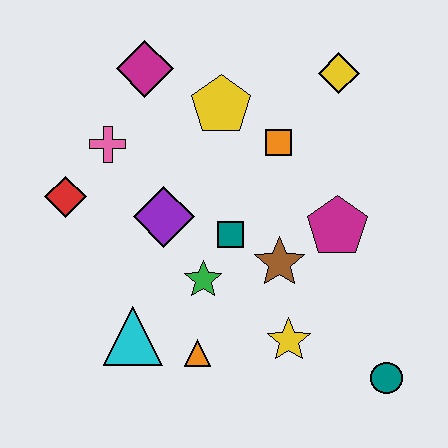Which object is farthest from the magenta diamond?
The teal circle is farthest from the magenta diamond.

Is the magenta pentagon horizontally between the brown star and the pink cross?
No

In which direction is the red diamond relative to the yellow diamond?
The red diamond is to the left of the yellow diamond.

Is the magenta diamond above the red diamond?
Yes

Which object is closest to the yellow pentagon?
The orange square is closest to the yellow pentagon.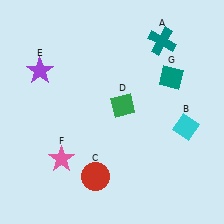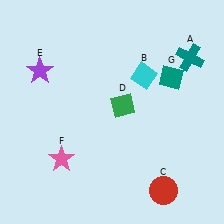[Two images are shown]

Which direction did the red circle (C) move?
The red circle (C) moved right.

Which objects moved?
The objects that moved are: the teal cross (A), the cyan diamond (B), the red circle (C).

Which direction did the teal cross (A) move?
The teal cross (A) moved right.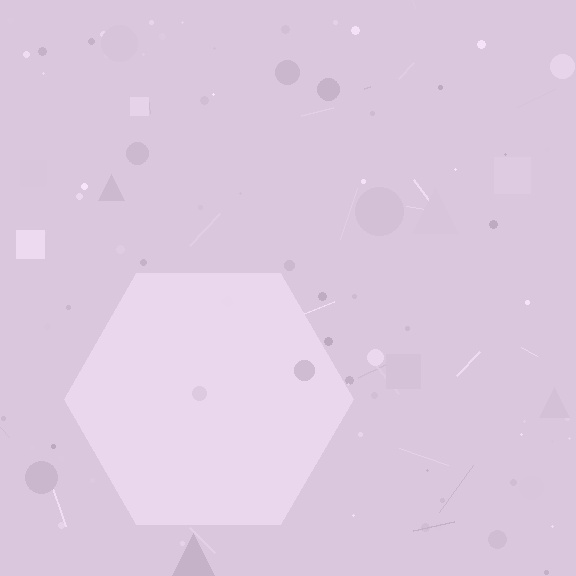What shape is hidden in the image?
A hexagon is hidden in the image.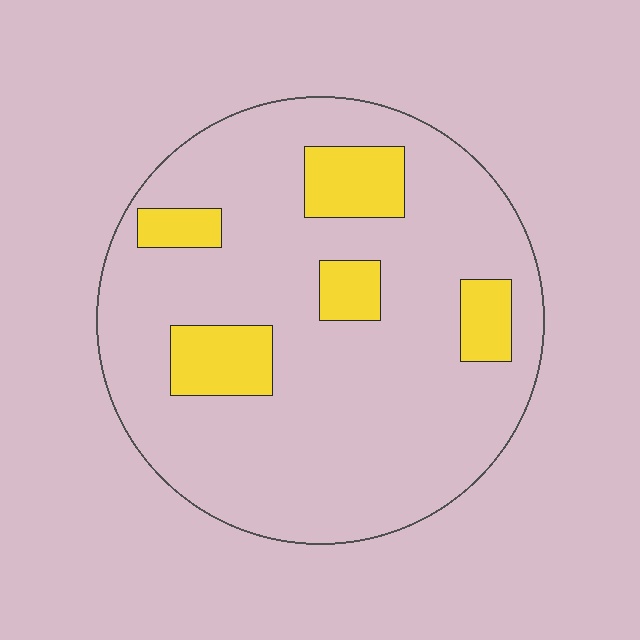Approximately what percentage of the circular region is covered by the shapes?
Approximately 15%.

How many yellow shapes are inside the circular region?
5.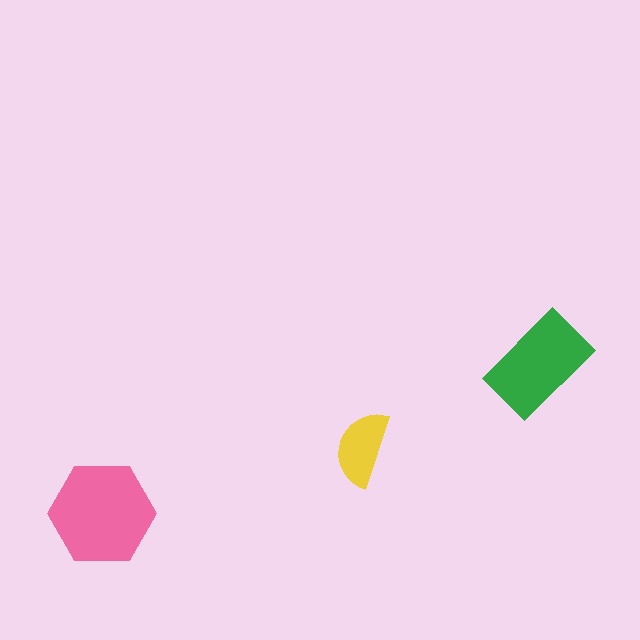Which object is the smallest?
The yellow semicircle.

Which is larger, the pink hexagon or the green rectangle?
The pink hexagon.